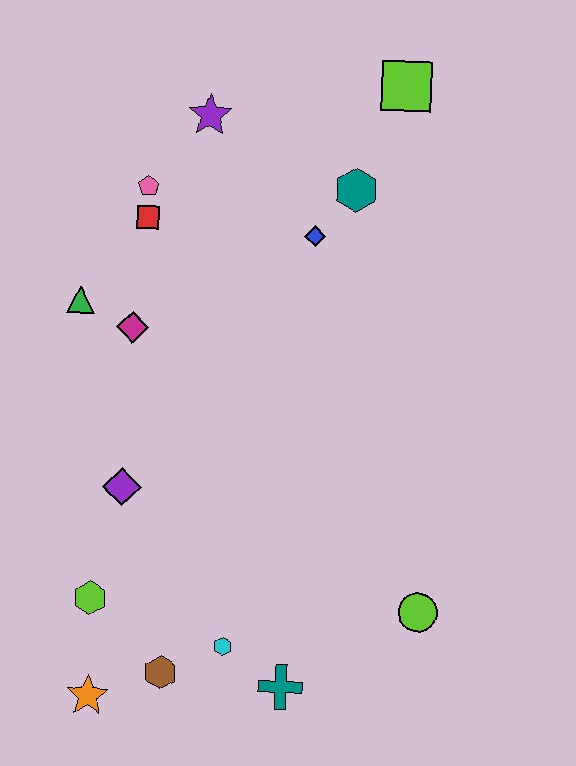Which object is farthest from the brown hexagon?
The lime square is farthest from the brown hexagon.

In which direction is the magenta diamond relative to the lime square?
The magenta diamond is to the left of the lime square.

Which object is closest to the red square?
The pink pentagon is closest to the red square.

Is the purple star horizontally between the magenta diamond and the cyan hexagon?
Yes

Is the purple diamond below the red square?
Yes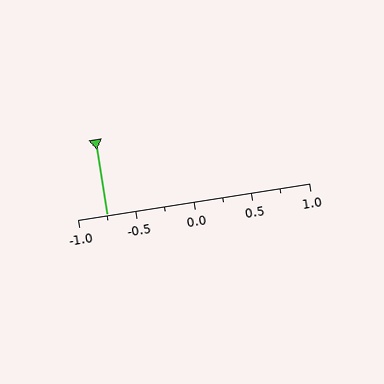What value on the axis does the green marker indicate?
The marker indicates approximately -0.75.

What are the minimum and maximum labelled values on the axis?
The axis runs from -1.0 to 1.0.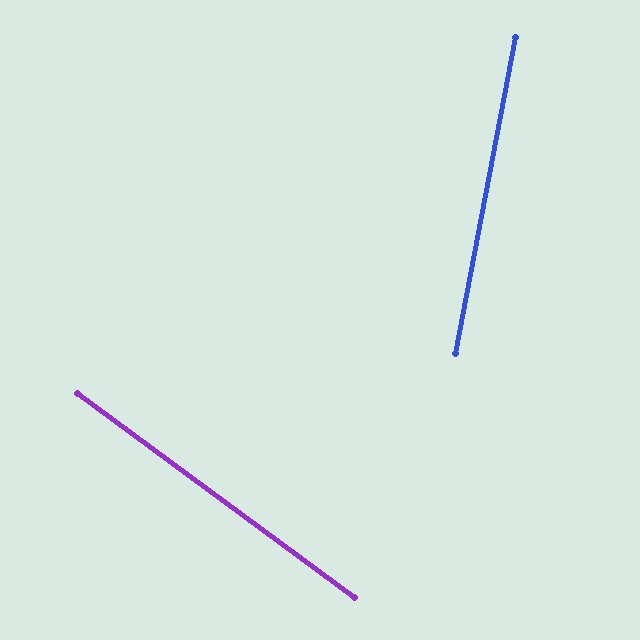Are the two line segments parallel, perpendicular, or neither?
Neither parallel nor perpendicular — they differ by about 64°.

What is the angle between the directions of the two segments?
Approximately 64 degrees.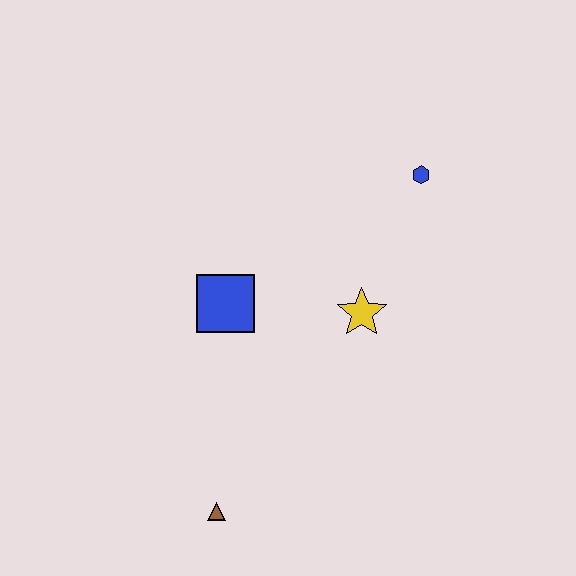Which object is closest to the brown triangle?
The blue square is closest to the brown triangle.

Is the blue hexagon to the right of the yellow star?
Yes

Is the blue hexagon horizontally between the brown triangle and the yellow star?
No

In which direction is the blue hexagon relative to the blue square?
The blue hexagon is to the right of the blue square.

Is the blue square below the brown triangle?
No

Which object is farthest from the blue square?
The blue hexagon is farthest from the blue square.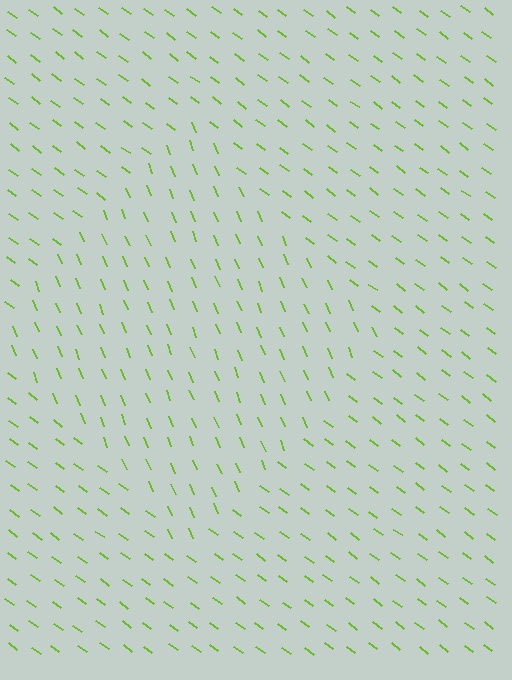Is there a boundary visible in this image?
Yes, there is a texture boundary formed by a change in line orientation.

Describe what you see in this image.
The image is filled with small lime line segments. A diamond region in the image has lines oriented differently from the surrounding lines, creating a visible texture boundary.